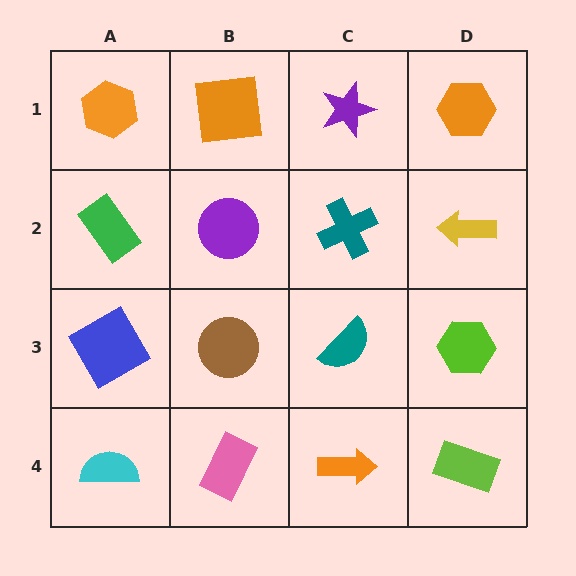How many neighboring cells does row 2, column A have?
3.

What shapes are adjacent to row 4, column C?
A teal semicircle (row 3, column C), a pink rectangle (row 4, column B), a lime rectangle (row 4, column D).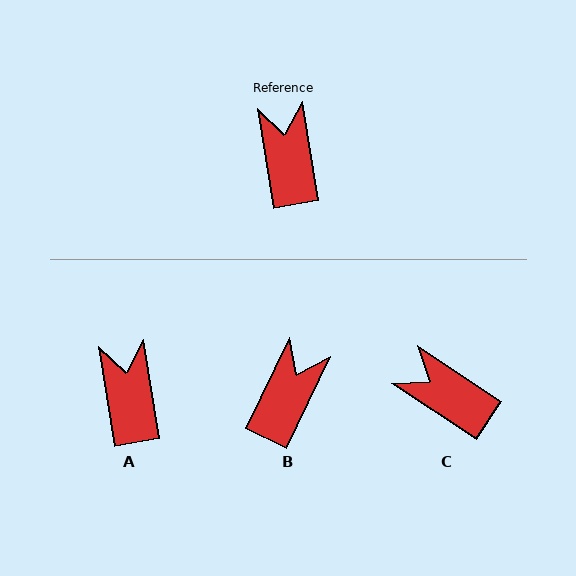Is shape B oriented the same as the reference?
No, it is off by about 35 degrees.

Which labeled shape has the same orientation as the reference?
A.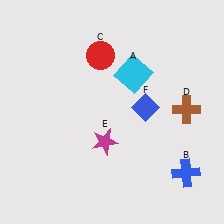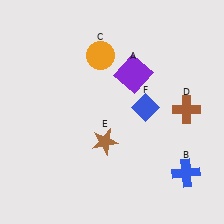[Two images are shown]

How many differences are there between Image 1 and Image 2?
There are 3 differences between the two images.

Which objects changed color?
A changed from cyan to purple. C changed from red to orange. E changed from magenta to brown.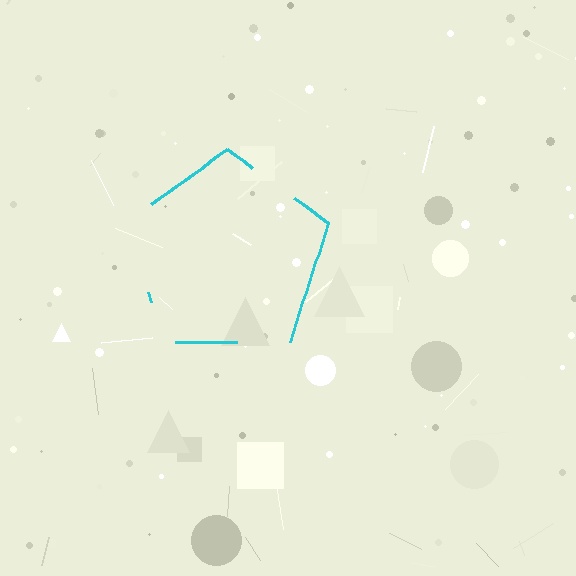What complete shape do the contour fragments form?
The contour fragments form a pentagon.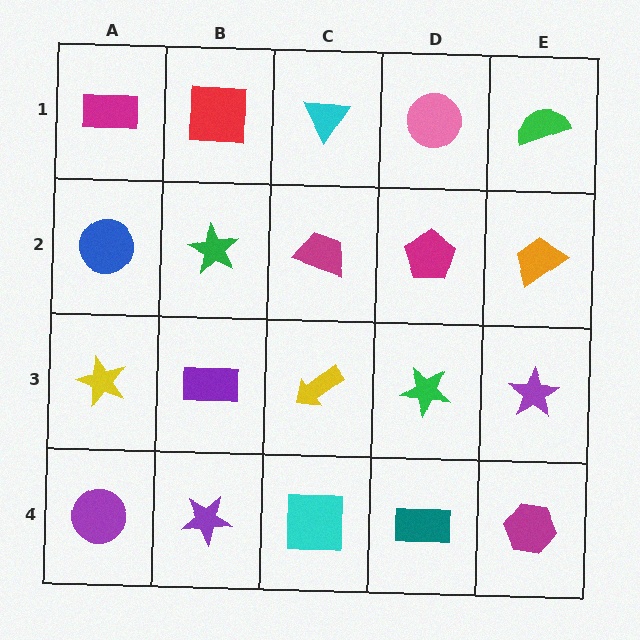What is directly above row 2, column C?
A cyan triangle.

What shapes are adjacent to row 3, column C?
A magenta trapezoid (row 2, column C), a cyan square (row 4, column C), a purple rectangle (row 3, column B), a green star (row 3, column D).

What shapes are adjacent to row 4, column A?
A yellow star (row 3, column A), a purple star (row 4, column B).